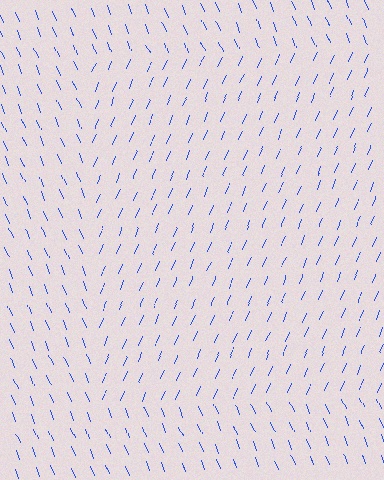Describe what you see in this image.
The image is filled with small blue line segments. A rectangle region in the image has lines oriented differently from the surrounding lines, creating a visible texture boundary.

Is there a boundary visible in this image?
Yes, there is a texture boundary formed by a change in line orientation.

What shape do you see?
I see a rectangle.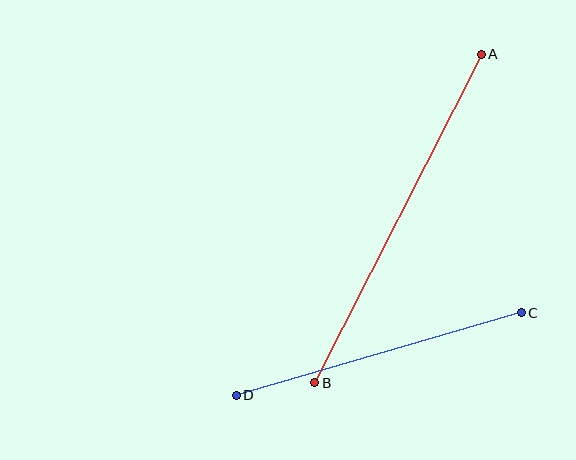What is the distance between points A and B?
The distance is approximately 368 pixels.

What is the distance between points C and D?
The distance is approximately 297 pixels.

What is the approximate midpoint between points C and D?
The midpoint is at approximately (379, 354) pixels.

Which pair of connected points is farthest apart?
Points A and B are farthest apart.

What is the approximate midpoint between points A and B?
The midpoint is at approximately (398, 219) pixels.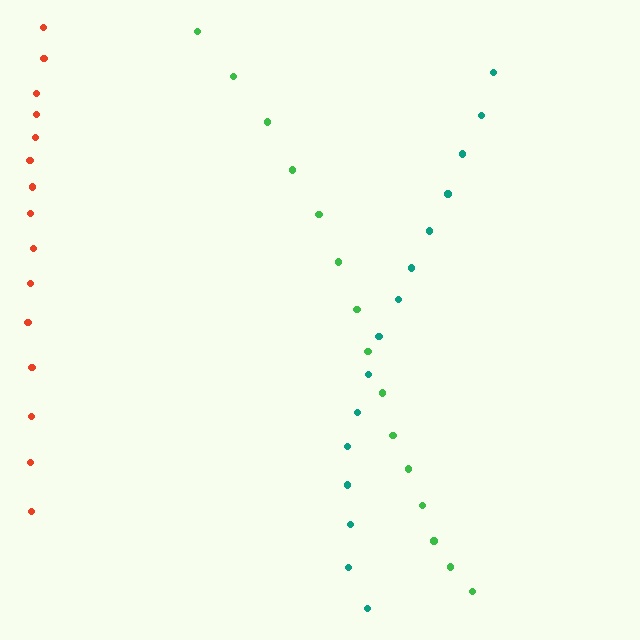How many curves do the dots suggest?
There are 3 distinct paths.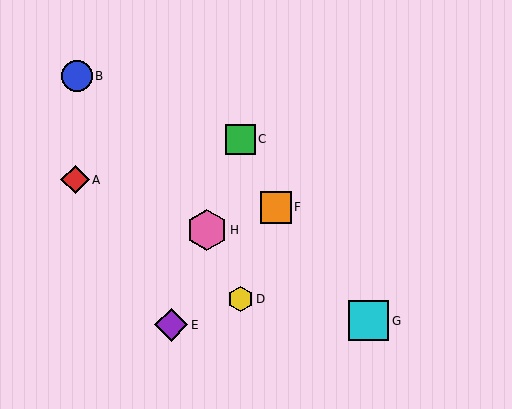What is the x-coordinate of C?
Object C is at x≈240.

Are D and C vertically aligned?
Yes, both are at x≈240.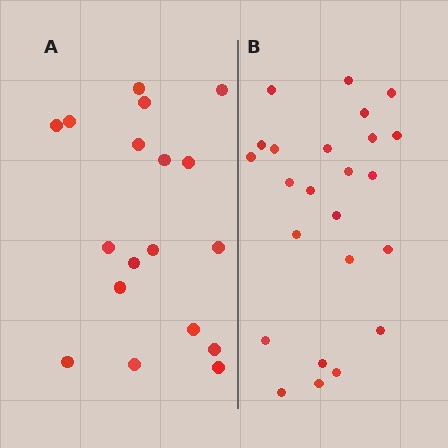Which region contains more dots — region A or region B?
Region B (the right region) has more dots.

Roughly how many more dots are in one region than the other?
Region B has about 6 more dots than region A.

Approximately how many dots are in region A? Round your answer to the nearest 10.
About 20 dots. (The exact count is 18, which rounds to 20.)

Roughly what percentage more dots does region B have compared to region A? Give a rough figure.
About 35% more.